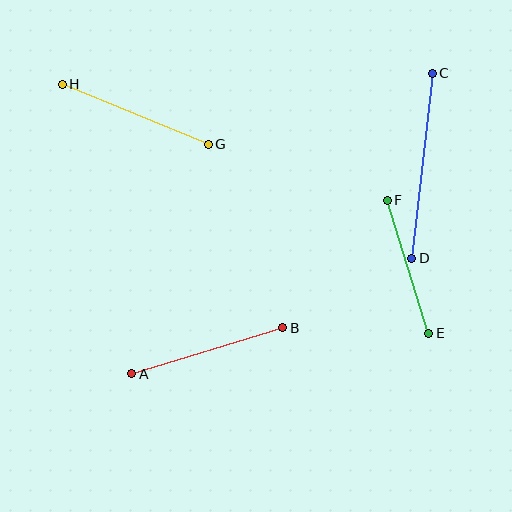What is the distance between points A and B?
The distance is approximately 158 pixels.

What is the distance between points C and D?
The distance is approximately 186 pixels.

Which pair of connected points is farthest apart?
Points C and D are farthest apart.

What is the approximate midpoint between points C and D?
The midpoint is at approximately (422, 166) pixels.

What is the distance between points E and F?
The distance is approximately 139 pixels.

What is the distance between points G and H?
The distance is approximately 158 pixels.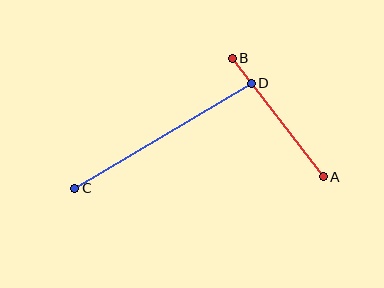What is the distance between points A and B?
The distance is approximately 150 pixels.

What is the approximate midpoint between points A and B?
The midpoint is at approximately (278, 117) pixels.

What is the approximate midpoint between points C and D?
The midpoint is at approximately (163, 136) pixels.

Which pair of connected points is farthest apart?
Points C and D are farthest apart.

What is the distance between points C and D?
The distance is approximately 205 pixels.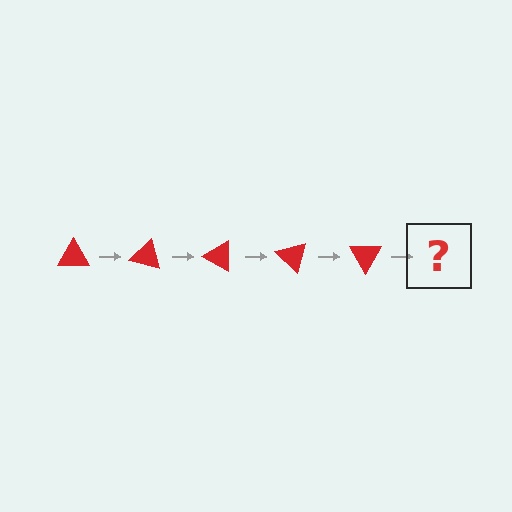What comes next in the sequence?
The next element should be a red triangle rotated 75 degrees.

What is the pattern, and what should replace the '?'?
The pattern is that the triangle rotates 15 degrees each step. The '?' should be a red triangle rotated 75 degrees.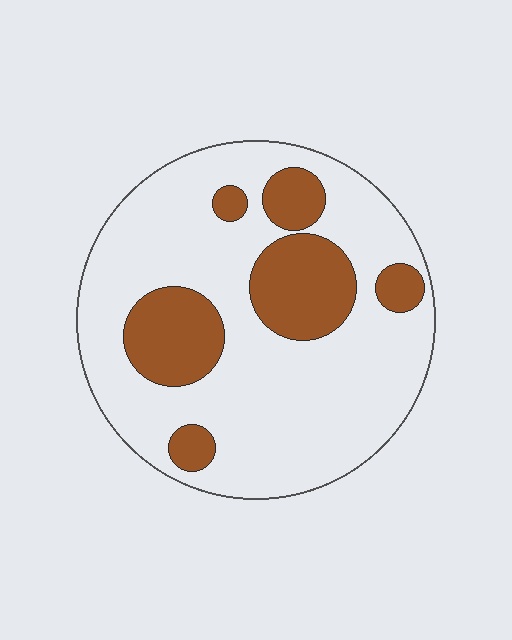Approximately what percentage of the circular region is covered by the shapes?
Approximately 25%.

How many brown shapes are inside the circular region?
6.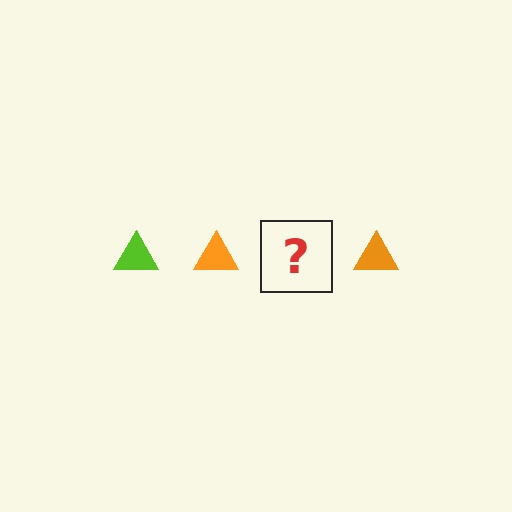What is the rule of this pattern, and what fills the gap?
The rule is that the pattern cycles through lime, orange triangles. The gap should be filled with a lime triangle.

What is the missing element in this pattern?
The missing element is a lime triangle.